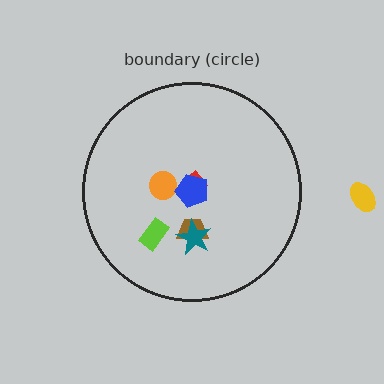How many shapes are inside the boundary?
6 inside, 1 outside.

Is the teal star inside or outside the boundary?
Inside.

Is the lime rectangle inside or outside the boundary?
Inside.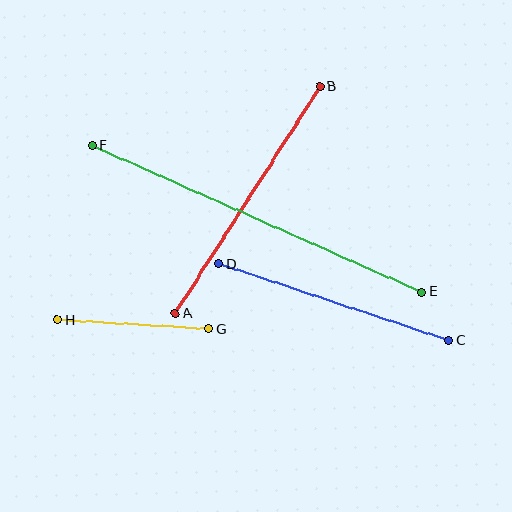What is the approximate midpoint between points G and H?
The midpoint is at approximately (133, 325) pixels.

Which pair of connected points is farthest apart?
Points E and F are farthest apart.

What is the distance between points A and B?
The distance is approximately 269 pixels.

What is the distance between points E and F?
The distance is approximately 360 pixels.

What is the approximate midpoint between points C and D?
The midpoint is at approximately (334, 302) pixels.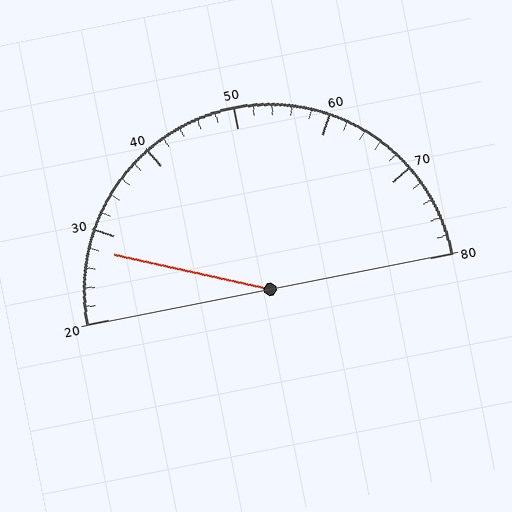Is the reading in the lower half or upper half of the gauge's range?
The reading is in the lower half of the range (20 to 80).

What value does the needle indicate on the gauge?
The needle indicates approximately 28.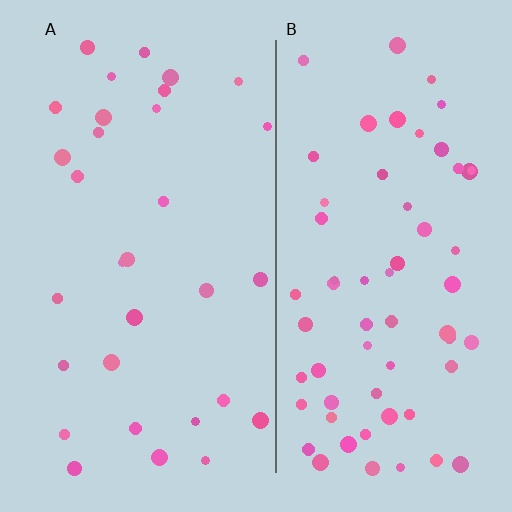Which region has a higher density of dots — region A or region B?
B (the right).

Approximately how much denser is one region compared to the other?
Approximately 2.0× — region B over region A.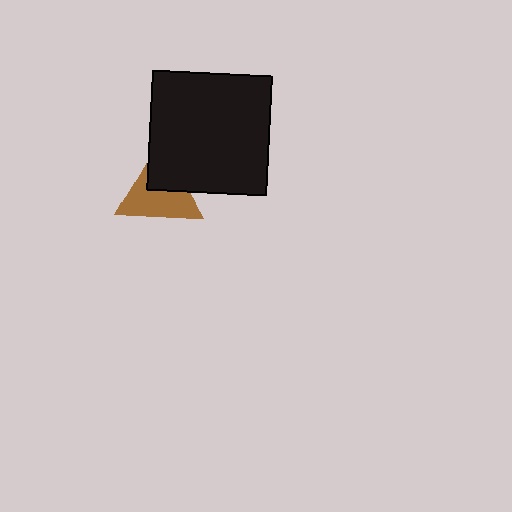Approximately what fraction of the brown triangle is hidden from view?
Roughly 38% of the brown triangle is hidden behind the black square.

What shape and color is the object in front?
The object in front is a black square.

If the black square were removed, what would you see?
You would see the complete brown triangle.